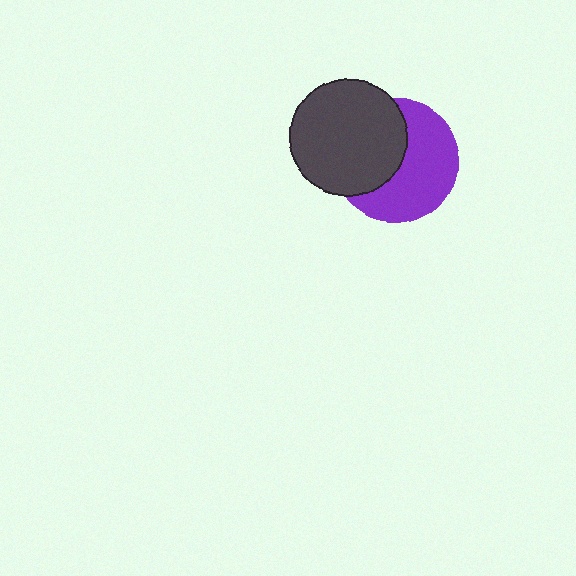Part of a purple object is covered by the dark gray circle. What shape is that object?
It is a circle.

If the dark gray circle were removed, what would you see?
You would see the complete purple circle.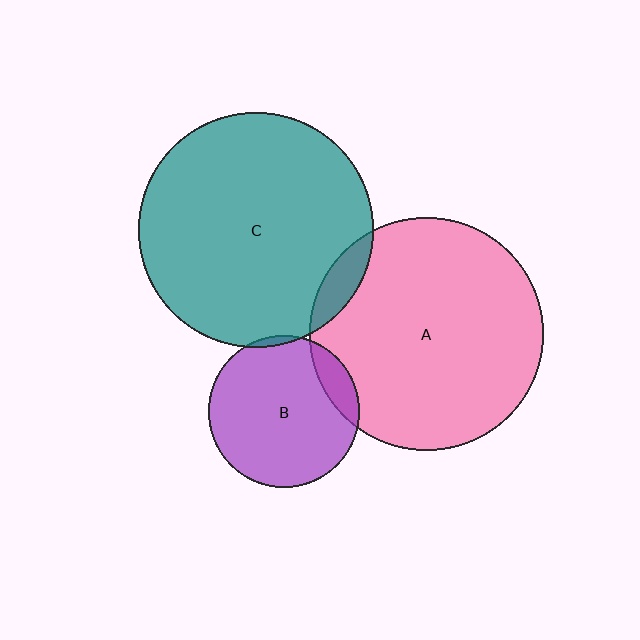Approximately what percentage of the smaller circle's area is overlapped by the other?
Approximately 5%.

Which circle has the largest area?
Circle C (teal).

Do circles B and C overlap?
Yes.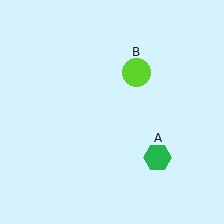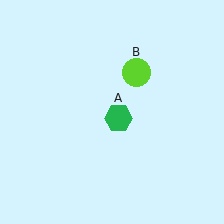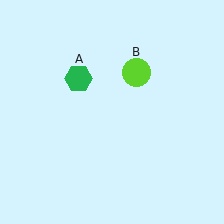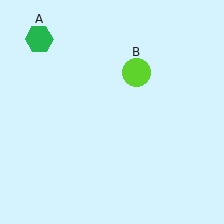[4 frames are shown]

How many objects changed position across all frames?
1 object changed position: green hexagon (object A).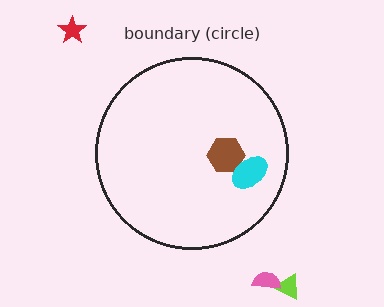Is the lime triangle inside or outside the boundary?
Outside.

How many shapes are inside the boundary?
2 inside, 3 outside.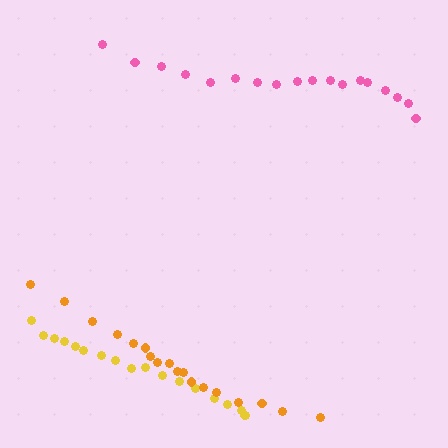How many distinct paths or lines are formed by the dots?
There are 3 distinct paths.